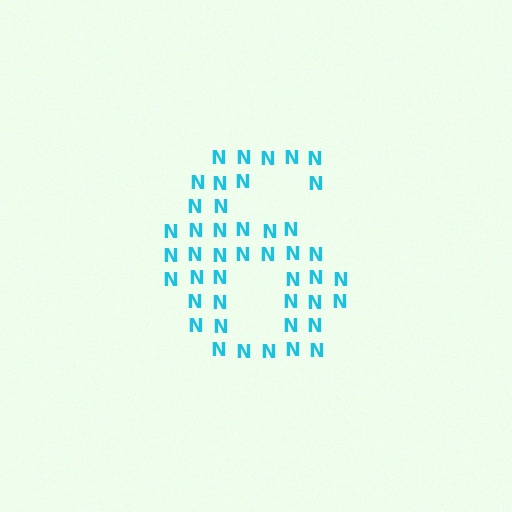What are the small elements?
The small elements are letter N's.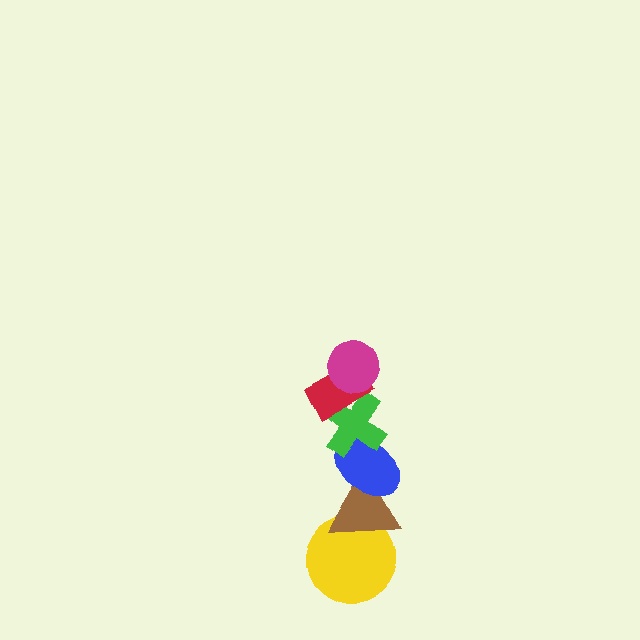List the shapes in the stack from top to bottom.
From top to bottom: the magenta circle, the red rectangle, the green cross, the blue ellipse, the brown triangle, the yellow circle.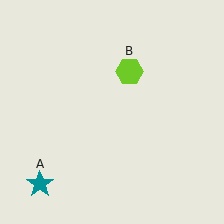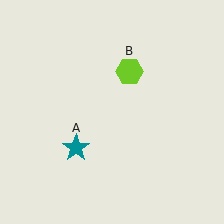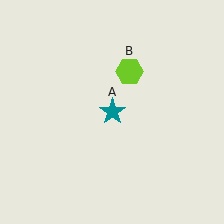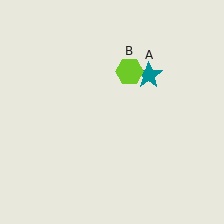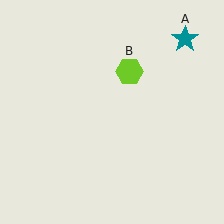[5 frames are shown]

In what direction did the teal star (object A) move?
The teal star (object A) moved up and to the right.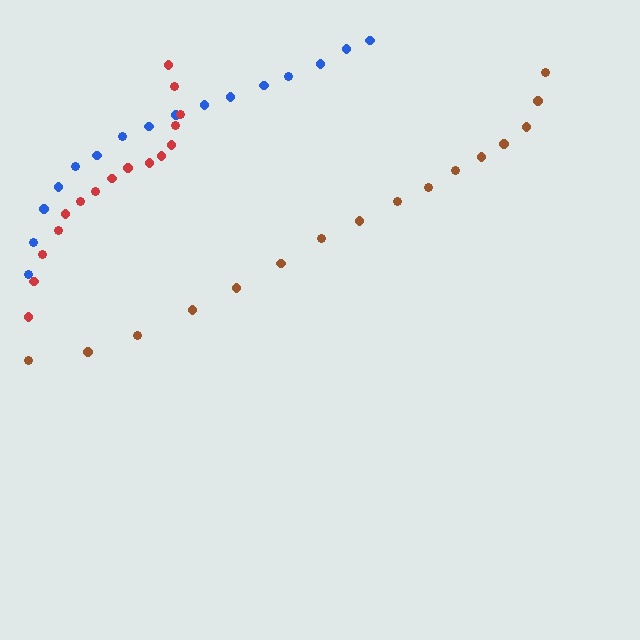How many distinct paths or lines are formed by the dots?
There are 3 distinct paths.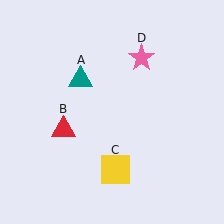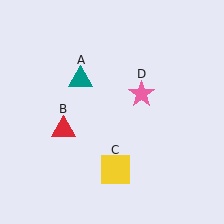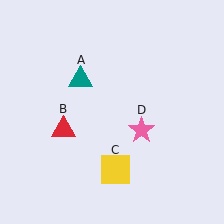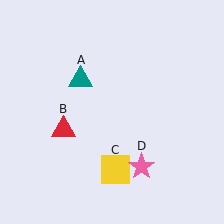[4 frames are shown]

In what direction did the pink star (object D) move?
The pink star (object D) moved down.